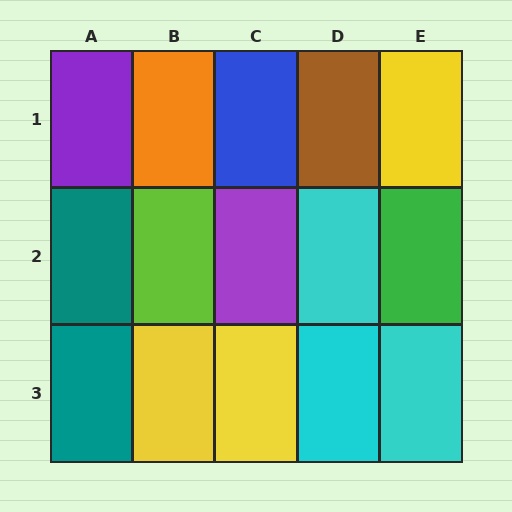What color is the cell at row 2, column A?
Teal.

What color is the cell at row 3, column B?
Yellow.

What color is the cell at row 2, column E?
Green.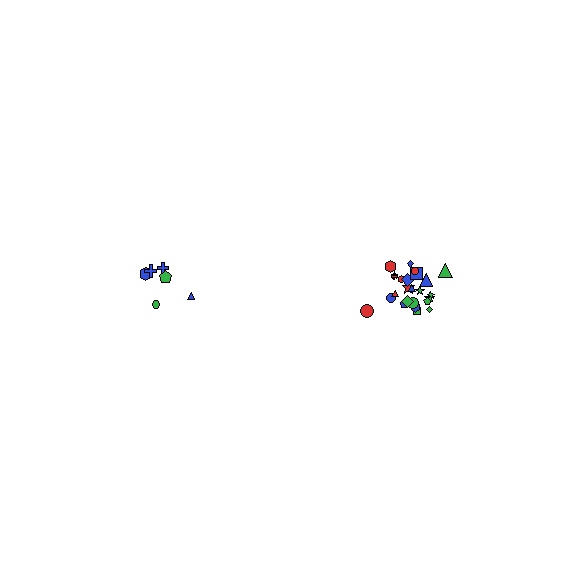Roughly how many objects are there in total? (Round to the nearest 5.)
Roughly 30 objects in total.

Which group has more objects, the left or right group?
The right group.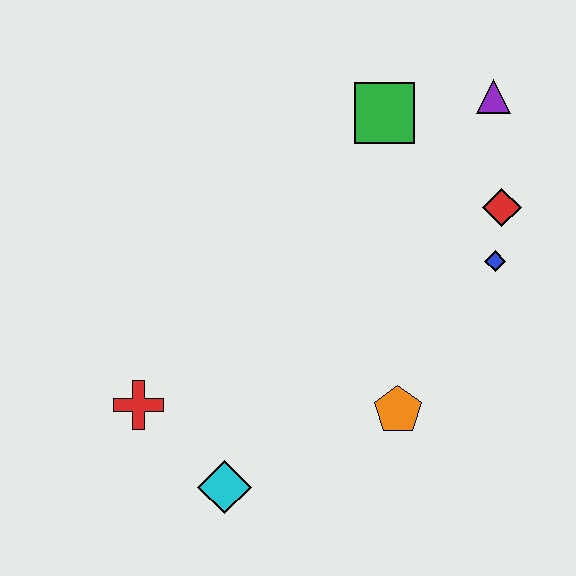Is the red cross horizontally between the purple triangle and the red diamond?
No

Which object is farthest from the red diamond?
The red cross is farthest from the red diamond.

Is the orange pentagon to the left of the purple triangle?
Yes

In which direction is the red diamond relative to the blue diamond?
The red diamond is above the blue diamond.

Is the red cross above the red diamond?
No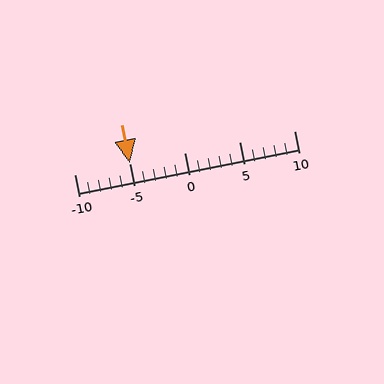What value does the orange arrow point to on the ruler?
The orange arrow points to approximately -5.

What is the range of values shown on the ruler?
The ruler shows values from -10 to 10.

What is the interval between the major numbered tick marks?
The major tick marks are spaced 5 units apart.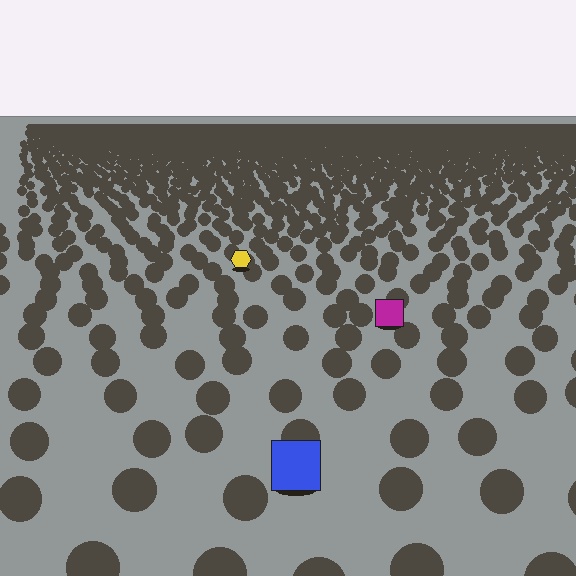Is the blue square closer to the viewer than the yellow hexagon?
Yes. The blue square is closer — you can tell from the texture gradient: the ground texture is coarser near it.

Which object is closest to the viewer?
The blue square is closest. The texture marks near it are larger and more spread out.